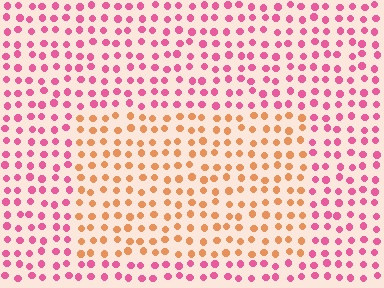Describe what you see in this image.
The image is filled with small pink elements in a uniform arrangement. A rectangle-shaped region is visible where the elements are tinted to a slightly different hue, forming a subtle color boundary.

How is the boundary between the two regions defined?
The boundary is defined purely by a slight shift in hue (about 52 degrees). Spacing, size, and orientation are identical on both sides.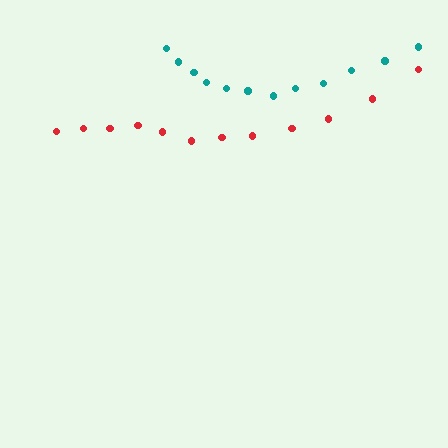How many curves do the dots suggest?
There are 2 distinct paths.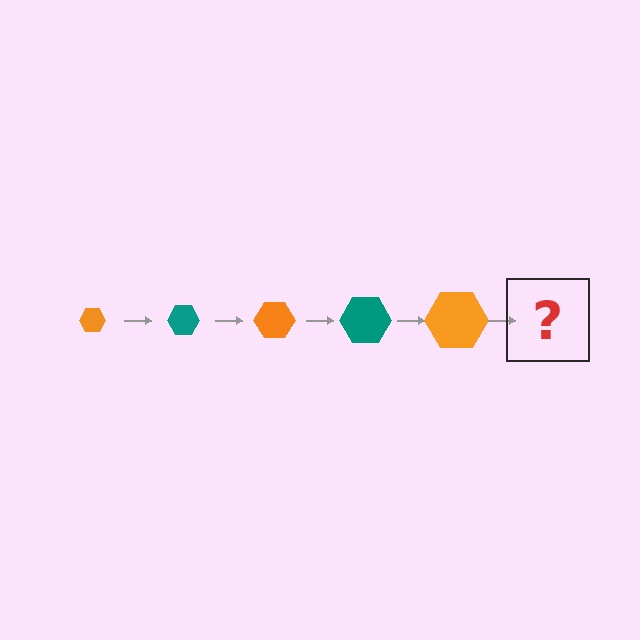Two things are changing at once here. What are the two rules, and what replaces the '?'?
The two rules are that the hexagon grows larger each step and the color cycles through orange and teal. The '?' should be a teal hexagon, larger than the previous one.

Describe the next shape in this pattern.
It should be a teal hexagon, larger than the previous one.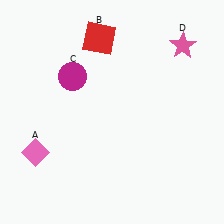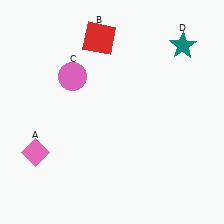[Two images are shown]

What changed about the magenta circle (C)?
In Image 1, C is magenta. In Image 2, it changed to pink.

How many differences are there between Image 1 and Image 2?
There are 2 differences between the two images.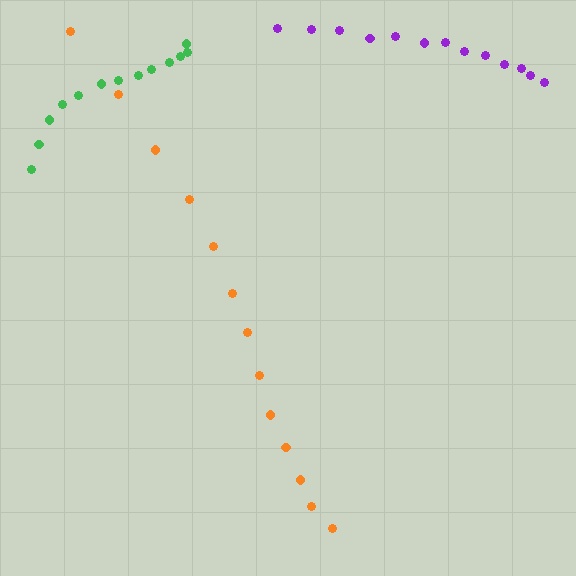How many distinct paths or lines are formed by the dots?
There are 3 distinct paths.